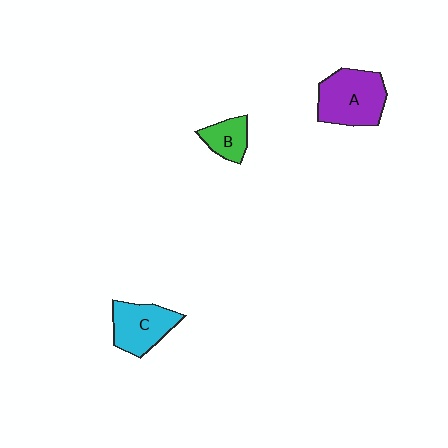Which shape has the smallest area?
Shape B (green).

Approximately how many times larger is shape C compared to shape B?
Approximately 1.7 times.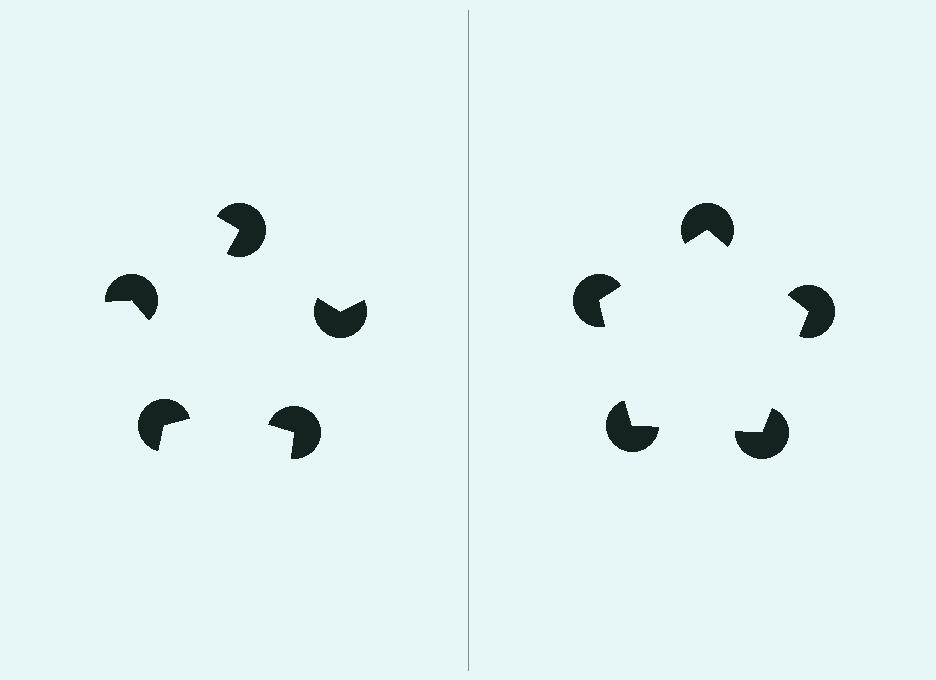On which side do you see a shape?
An illusory pentagon appears on the right side. On the left side the wedge cuts are rotated, so no coherent shape forms.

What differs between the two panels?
The pac-man discs are positioned identically on both sides; only the wedge orientations differ. On the right they align to a pentagon; on the left they are misaligned.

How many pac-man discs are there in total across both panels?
10 — 5 on each side.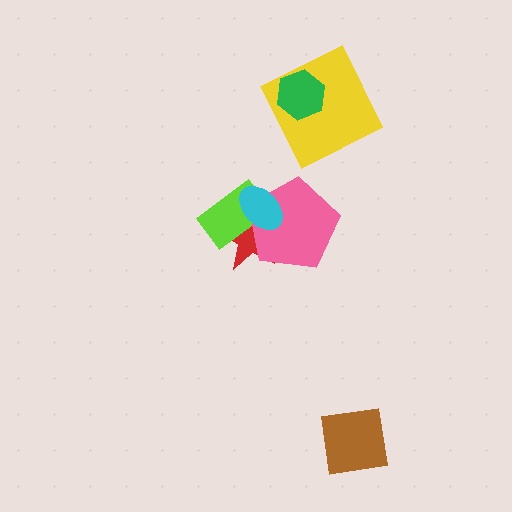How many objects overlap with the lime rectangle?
3 objects overlap with the lime rectangle.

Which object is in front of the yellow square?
The green hexagon is in front of the yellow square.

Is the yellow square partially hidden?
Yes, it is partially covered by another shape.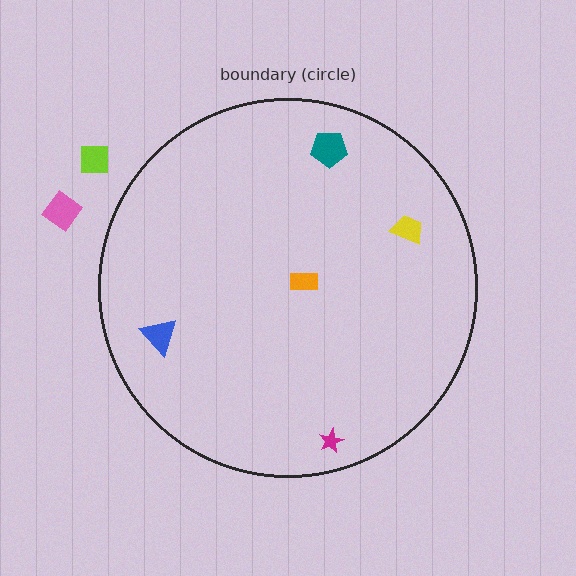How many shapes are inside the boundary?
5 inside, 2 outside.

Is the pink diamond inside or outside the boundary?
Outside.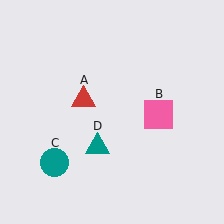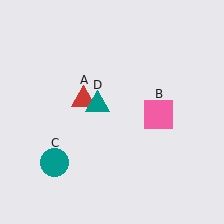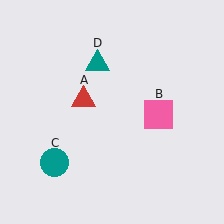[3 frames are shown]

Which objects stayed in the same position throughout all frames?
Red triangle (object A) and pink square (object B) and teal circle (object C) remained stationary.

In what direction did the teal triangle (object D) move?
The teal triangle (object D) moved up.